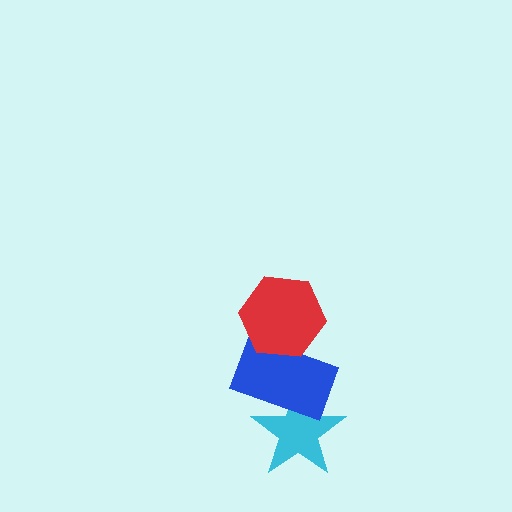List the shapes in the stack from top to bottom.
From top to bottom: the red hexagon, the blue rectangle, the cyan star.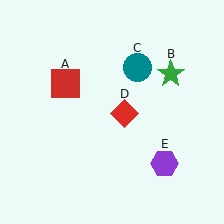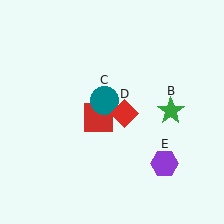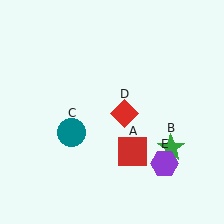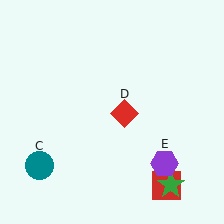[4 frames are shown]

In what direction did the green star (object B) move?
The green star (object B) moved down.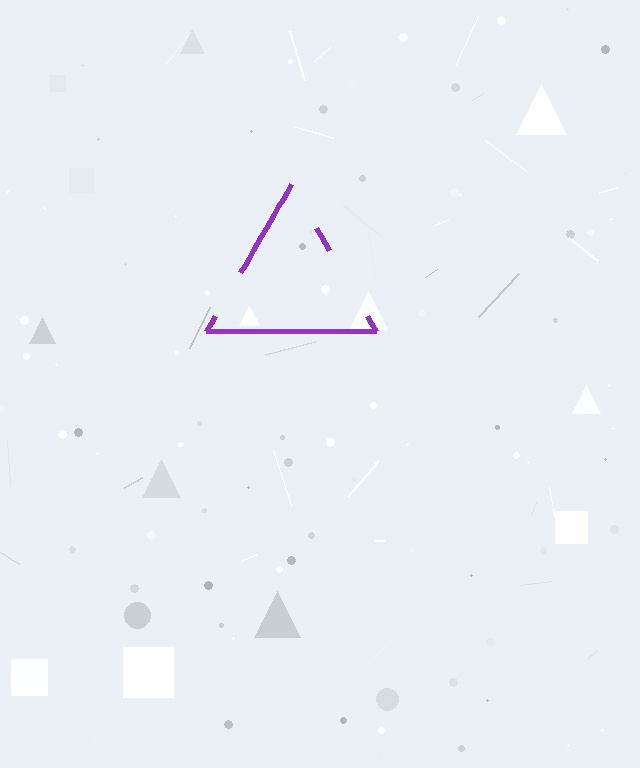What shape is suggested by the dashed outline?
The dashed outline suggests a triangle.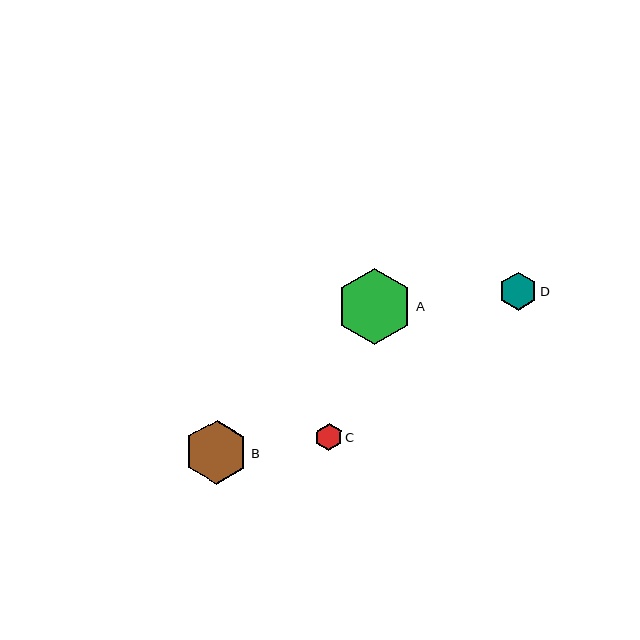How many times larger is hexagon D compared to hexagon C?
Hexagon D is approximately 1.4 times the size of hexagon C.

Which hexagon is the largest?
Hexagon A is the largest with a size of approximately 76 pixels.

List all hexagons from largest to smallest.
From largest to smallest: A, B, D, C.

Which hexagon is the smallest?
Hexagon C is the smallest with a size of approximately 27 pixels.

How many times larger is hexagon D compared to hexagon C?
Hexagon D is approximately 1.4 times the size of hexagon C.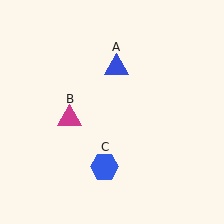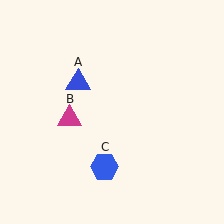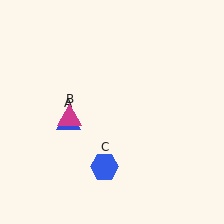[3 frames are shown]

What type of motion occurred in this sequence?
The blue triangle (object A) rotated counterclockwise around the center of the scene.